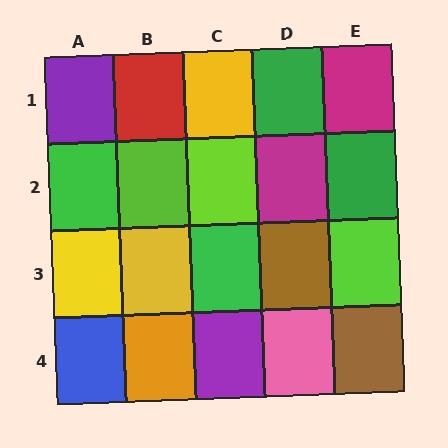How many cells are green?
4 cells are green.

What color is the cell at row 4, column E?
Brown.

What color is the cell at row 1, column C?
Yellow.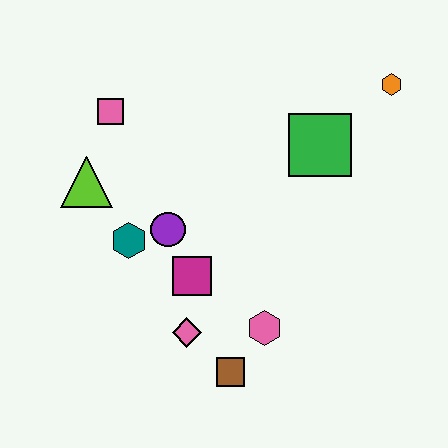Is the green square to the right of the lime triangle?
Yes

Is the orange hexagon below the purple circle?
No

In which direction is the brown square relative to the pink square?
The brown square is below the pink square.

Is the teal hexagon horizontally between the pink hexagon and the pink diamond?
No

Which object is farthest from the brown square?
The orange hexagon is farthest from the brown square.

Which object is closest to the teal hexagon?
The purple circle is closest to the teal hexagon.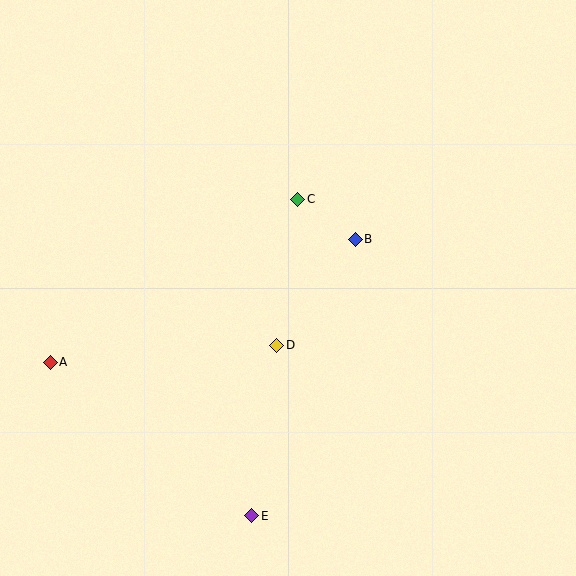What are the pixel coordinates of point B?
Point B is at (355, 239).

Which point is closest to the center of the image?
Point D at (277, 345) is closest to the center.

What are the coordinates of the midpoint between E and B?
The midpoint between E and B is at (304, 378).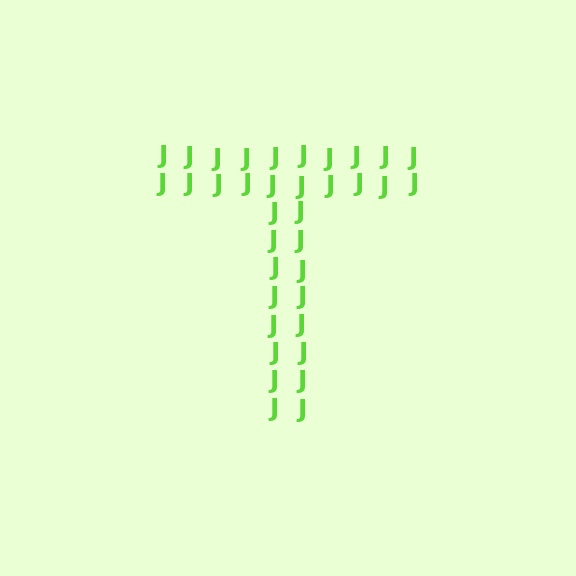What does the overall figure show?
The overall figure shows the letter T.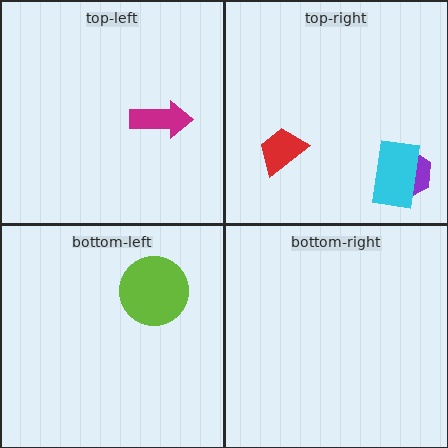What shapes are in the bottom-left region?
The lime circle.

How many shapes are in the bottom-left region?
1.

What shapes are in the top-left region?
The magenta arrow.